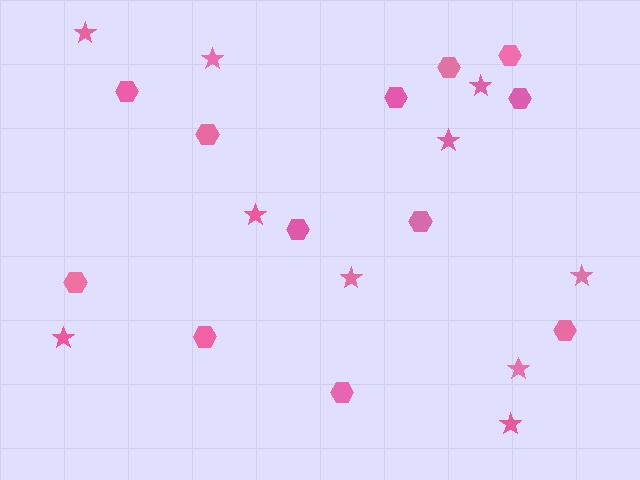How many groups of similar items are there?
There are 2 groups: one group of stars (10) and one group of hexagons (12).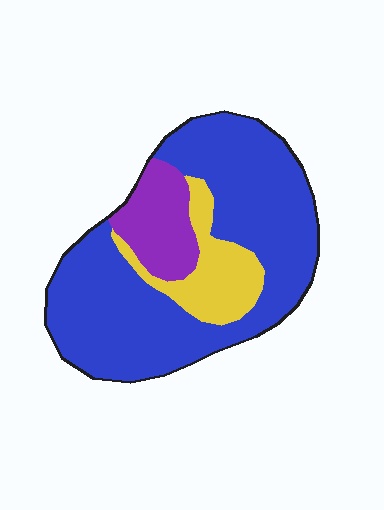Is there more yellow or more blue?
Blue.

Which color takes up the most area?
Blue, at roughly 70%.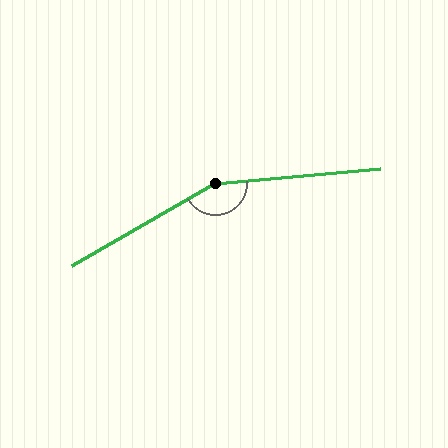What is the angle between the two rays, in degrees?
Approximately 155 degrees.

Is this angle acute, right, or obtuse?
It is obtuse.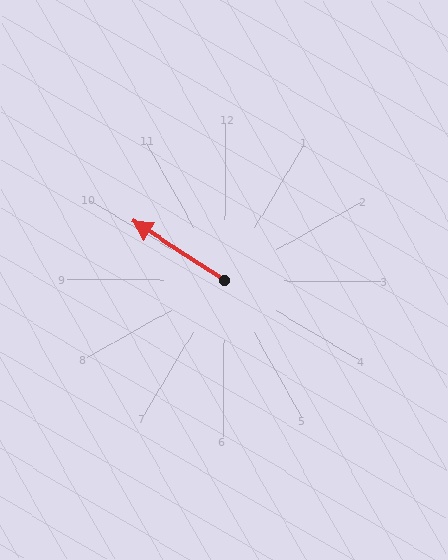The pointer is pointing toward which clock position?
Roughly 10 o'clock.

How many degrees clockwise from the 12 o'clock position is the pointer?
Approximately 303 degrees.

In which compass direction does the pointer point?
Northwest.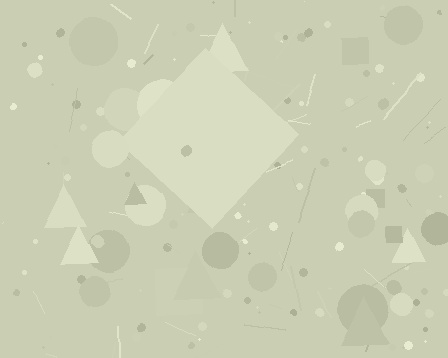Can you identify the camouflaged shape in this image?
The camouflaged shape is a diamond.